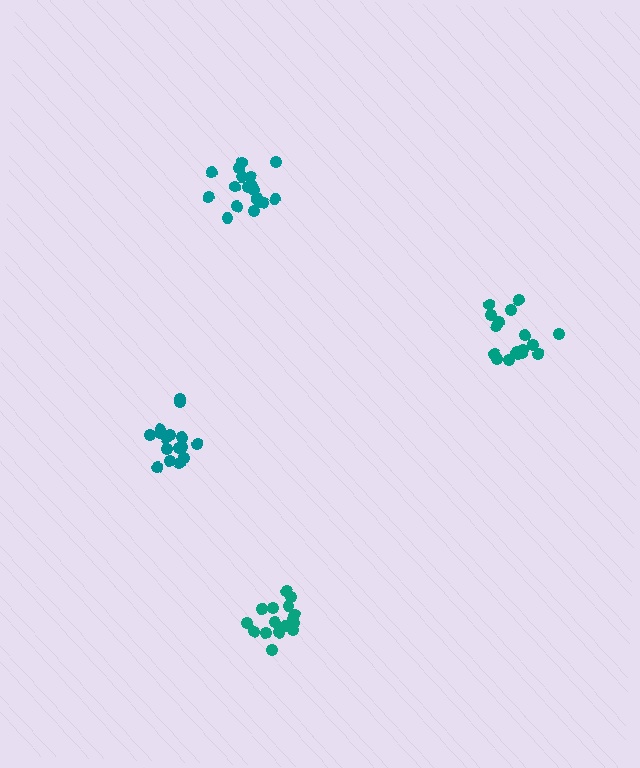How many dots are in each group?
Group 1: 18 dots, Group 2: 16 dots, Group 3: 17 dots, Group 4: 17 dots (68 total).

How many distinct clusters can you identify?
There are 4 distinct clusters.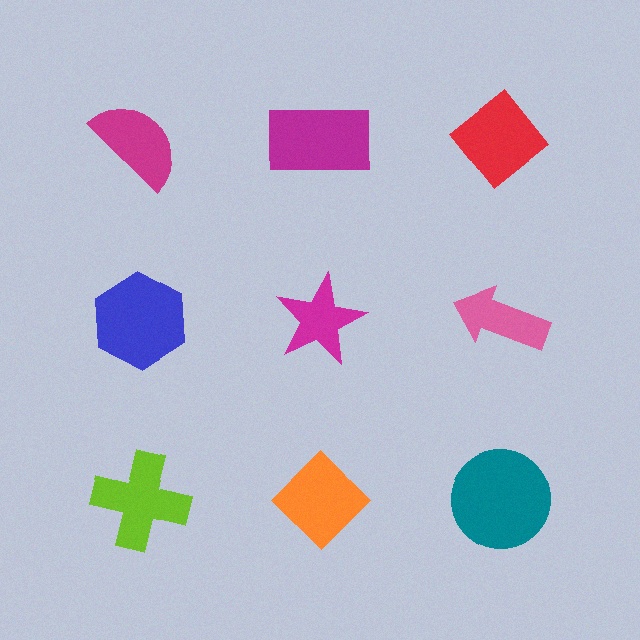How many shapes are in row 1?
3 shapes.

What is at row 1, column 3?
A red diamond.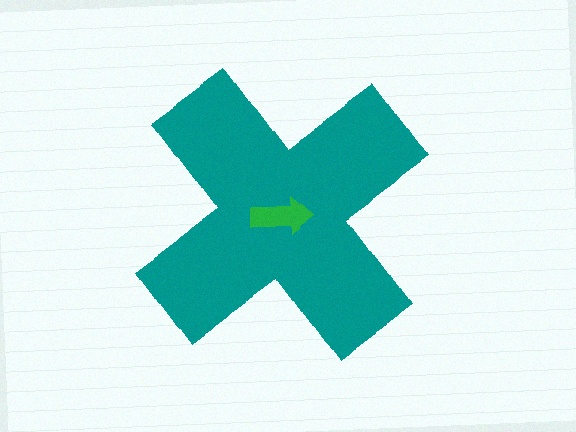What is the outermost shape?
The teal cross.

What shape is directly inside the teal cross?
The green arrow.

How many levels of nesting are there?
2.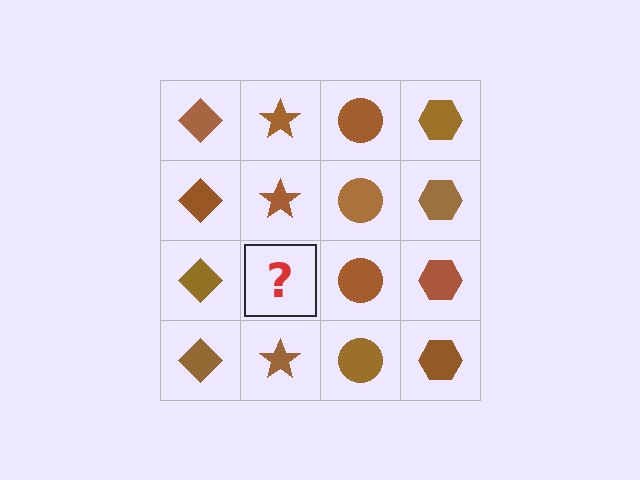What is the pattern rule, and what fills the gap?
The rule is that each column has a consistent shape. The gap should be filled with a brown star.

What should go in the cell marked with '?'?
The missing cell should contain a brown star.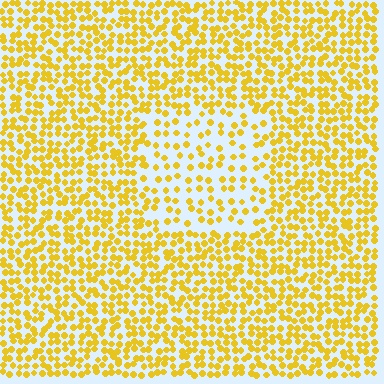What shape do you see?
I see a rectangle.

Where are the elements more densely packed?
The elements are more densely packed outside the rectangle boundary.